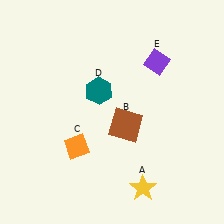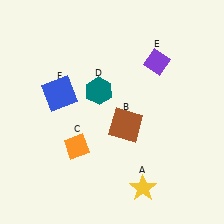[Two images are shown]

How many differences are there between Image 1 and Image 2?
There is 1 difference between the two images.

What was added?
A blue square (F) was added in Image 2.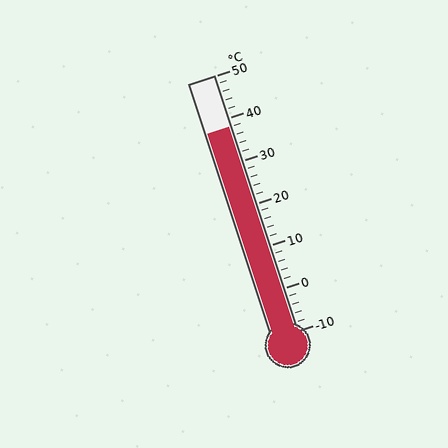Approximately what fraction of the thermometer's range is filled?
The thermometer is filled to approximately 80% of its range.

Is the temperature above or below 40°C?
The temperature is below 40°C.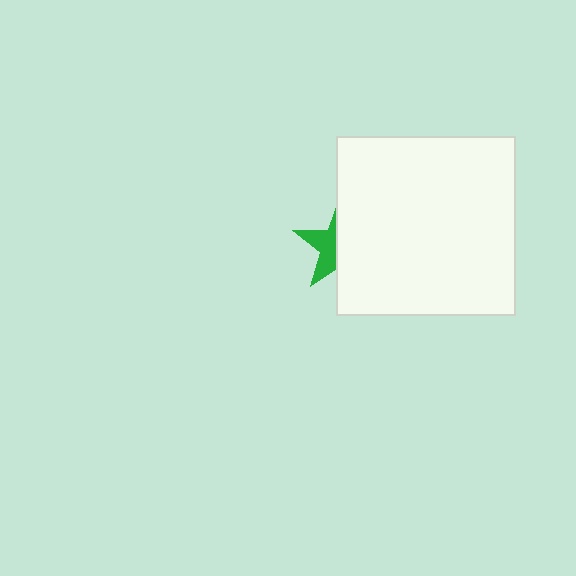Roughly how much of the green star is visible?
A small part of it is visible (roughly 40%).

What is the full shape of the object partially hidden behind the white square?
The partially hidden object is a green star.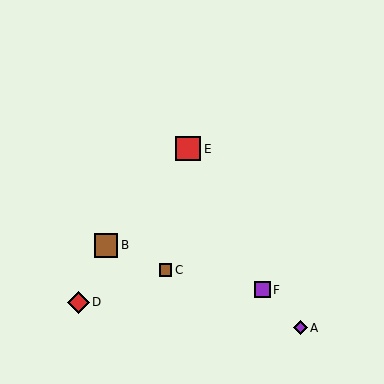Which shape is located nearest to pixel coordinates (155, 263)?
The brown square (labeled C) at (166, 270) is nearest to that location.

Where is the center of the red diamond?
The center of the red diamond is at (78, 302).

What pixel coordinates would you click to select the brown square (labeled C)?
Click at (166, 270) to select the brown square C.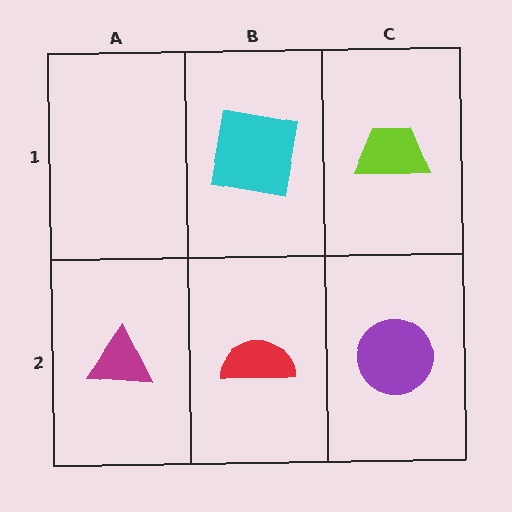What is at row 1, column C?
A lime trapezoid.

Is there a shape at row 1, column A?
No, that cell is empty.